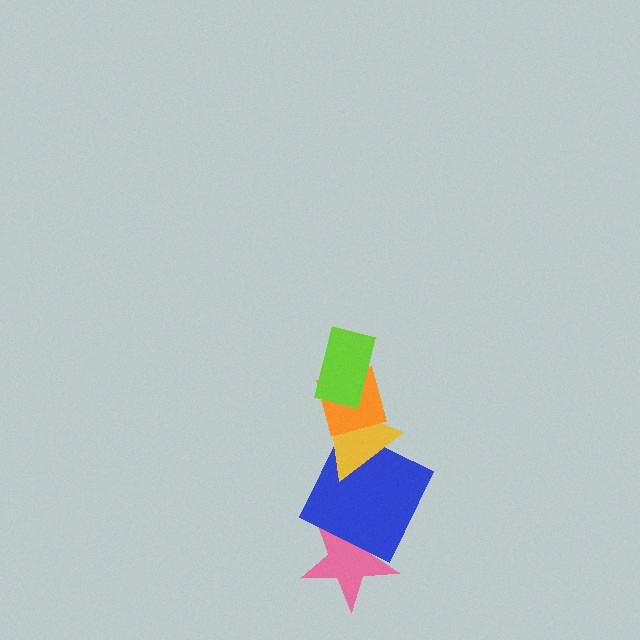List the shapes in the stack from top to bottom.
From top to bottom: the lime rectangle, the orange square, the yellow triangle, the blue square, the pink star.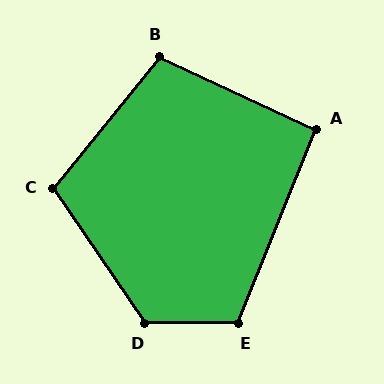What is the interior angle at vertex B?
Approximately 104 degrees (obtuse).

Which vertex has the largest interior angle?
D, at approximately 124 degrees.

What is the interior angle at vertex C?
Approximately 107 degrees (obtuse).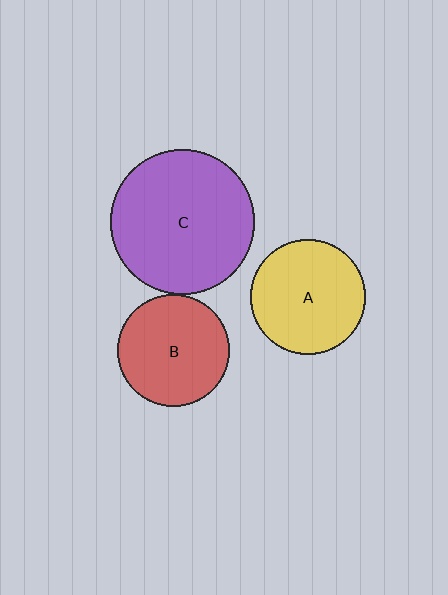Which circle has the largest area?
Circle C (purple).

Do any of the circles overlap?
No, none of the circles overlap.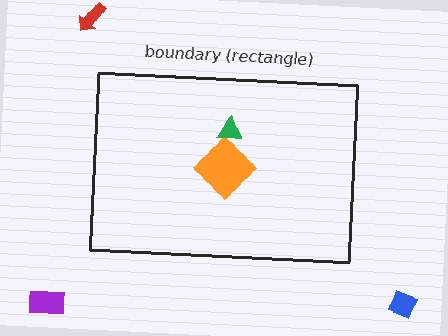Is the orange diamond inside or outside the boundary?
Inside.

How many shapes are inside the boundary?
2 inside, 3 outside.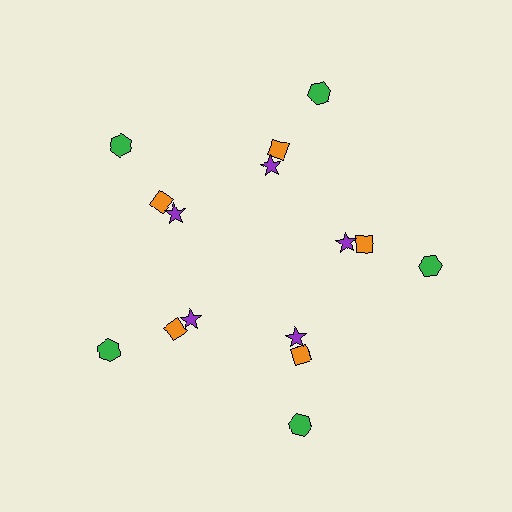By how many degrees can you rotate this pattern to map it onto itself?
The pattern maps onto itself every 72 degrees of rotation.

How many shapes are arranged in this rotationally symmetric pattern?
There are 15 shapes, arranged in 5 groups of 3.